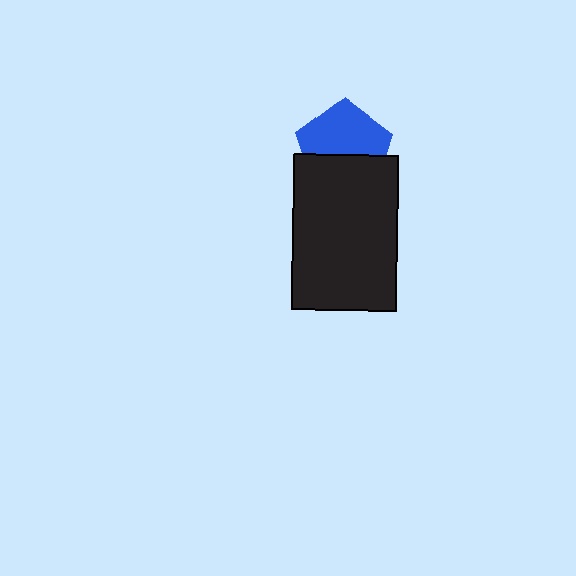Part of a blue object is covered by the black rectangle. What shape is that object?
It is a pentagon.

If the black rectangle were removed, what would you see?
You would see the complete blue pentagon.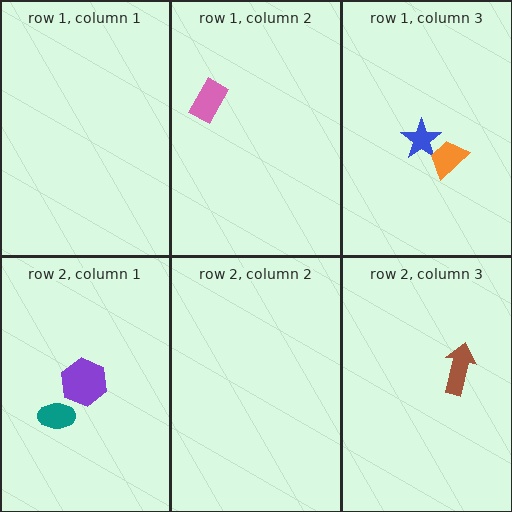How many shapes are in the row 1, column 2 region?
1.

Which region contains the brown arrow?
The row 2, column 3 region.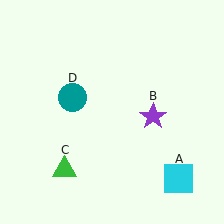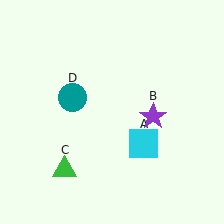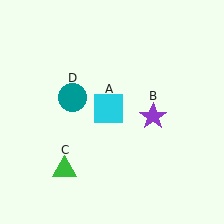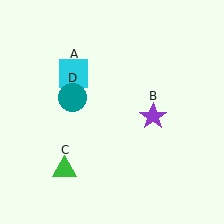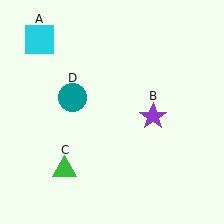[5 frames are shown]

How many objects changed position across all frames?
1 object changed position: cyan square (object A).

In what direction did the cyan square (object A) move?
The cyan square (object A) moved up and to the left.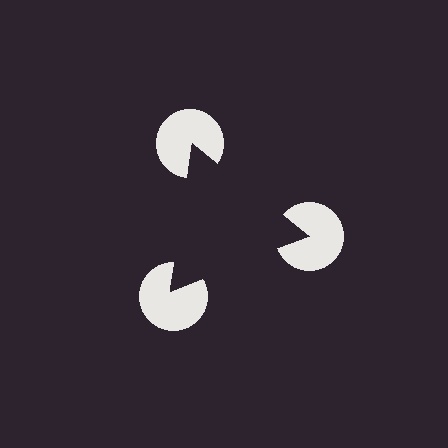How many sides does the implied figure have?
3 sides.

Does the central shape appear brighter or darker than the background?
It typically appears slightly darker than the background, even though no actual brightness change is drawn.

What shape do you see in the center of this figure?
An illusory triangle — its edges are inferred from the aligned wedge cuts in the pac-man discs, not physically drawn.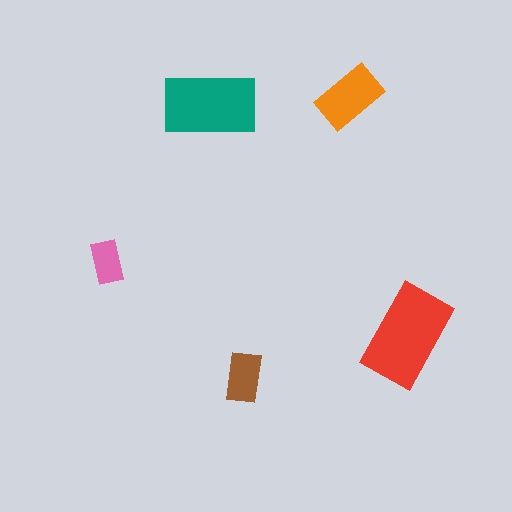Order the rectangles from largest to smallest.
the red one, the teal one, the orange one, the brown one, the pink one.